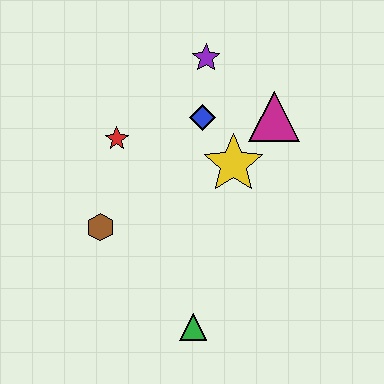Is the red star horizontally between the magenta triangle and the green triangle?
No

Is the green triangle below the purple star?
Yes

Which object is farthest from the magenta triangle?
The green triangle is farthest from the magenta triangle.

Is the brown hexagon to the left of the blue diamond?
Yes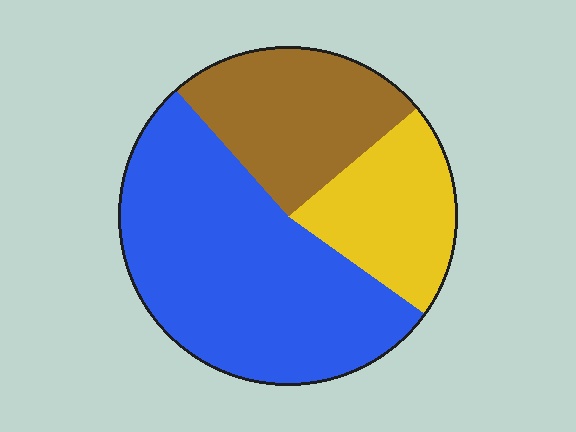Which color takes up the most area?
Blue, at roughly 55%.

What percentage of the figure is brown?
Brown takes up about one quarter (1/4) of the figure.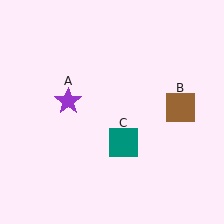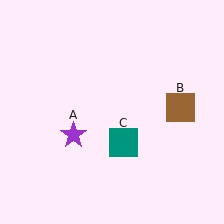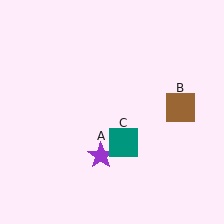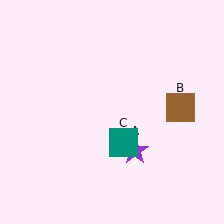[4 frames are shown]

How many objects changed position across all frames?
1 object changed position: purple star (object A).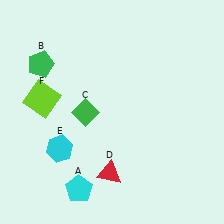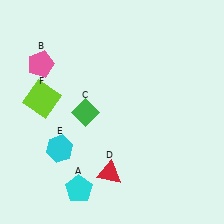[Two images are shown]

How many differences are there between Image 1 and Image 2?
There is 1 difference between the two images.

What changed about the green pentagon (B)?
In Image 1, B is green. In Image 2, it changed to pink.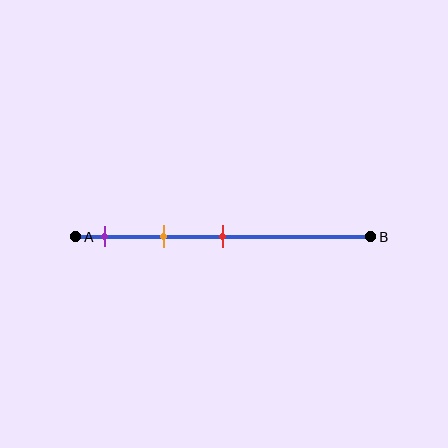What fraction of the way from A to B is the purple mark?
The purple mark is approximately 10% (0.1) of the way from A to B.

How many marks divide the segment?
There are 3 marks dividing the segment.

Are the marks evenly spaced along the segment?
Yes, the marks are approximately evenly spaced.